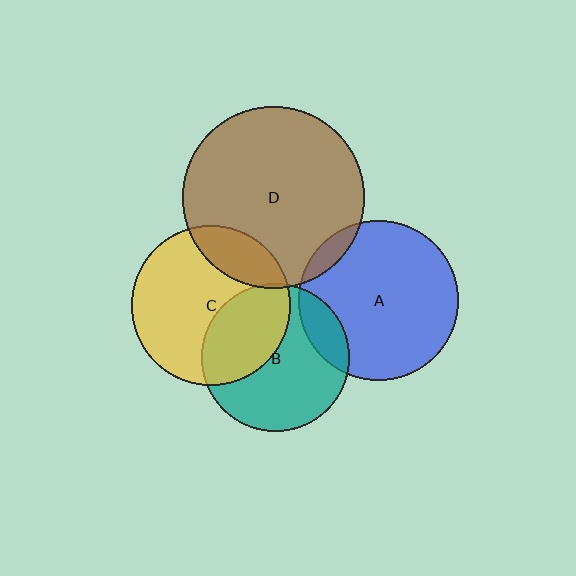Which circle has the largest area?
Circle D (brown).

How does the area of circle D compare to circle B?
Approximately 1.5 times.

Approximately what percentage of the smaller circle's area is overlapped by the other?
Approximately 15%.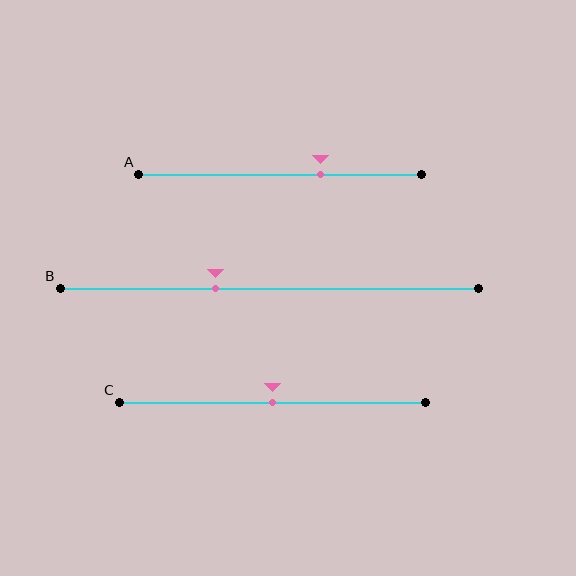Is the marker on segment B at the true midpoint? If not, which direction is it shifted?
No, the marker on segment B is shifted to the left by about 13% of the segment length.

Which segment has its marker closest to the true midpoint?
Segment C has its marker closest to the true midpoint.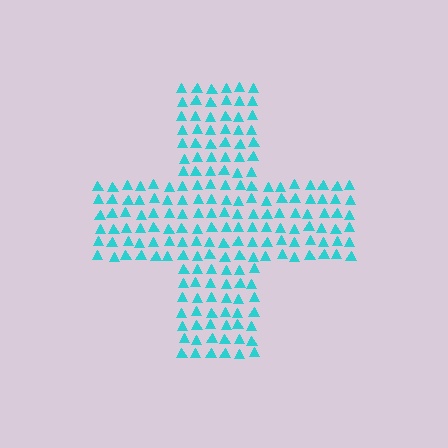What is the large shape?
The large shape is a cross.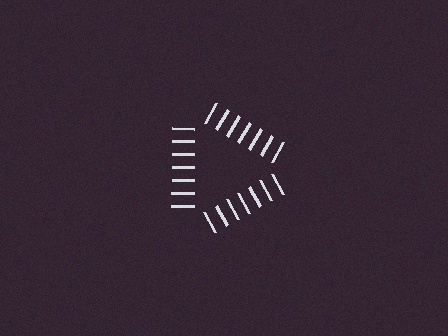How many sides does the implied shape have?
3 sides — the line-ends trace a triangle.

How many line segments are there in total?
21 — 7 along each of the 3 edges.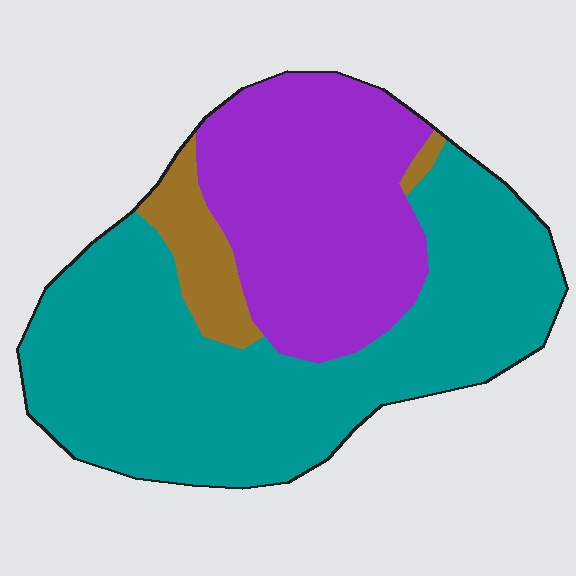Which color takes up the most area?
Teal, at roughly 60%.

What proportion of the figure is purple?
Purple covers about 35% of the figure.